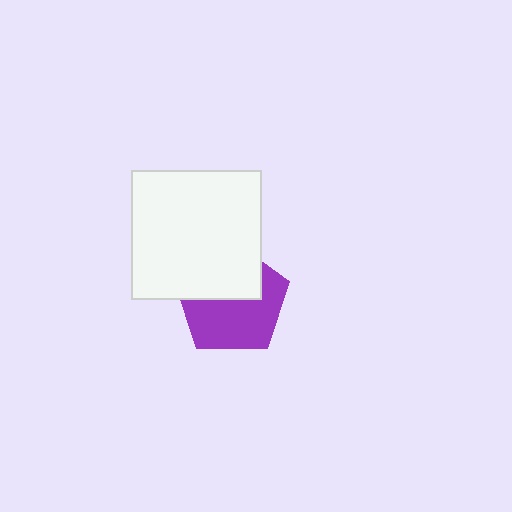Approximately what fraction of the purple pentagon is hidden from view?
Roughly 42% of the purple pentagon is hidden behind the white square.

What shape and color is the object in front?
The object in front is a white square.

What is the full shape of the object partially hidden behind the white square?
The partially hidden object is a purple pentagon.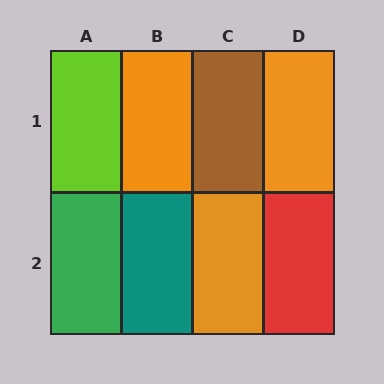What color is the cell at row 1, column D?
Orange.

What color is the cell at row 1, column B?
Orange.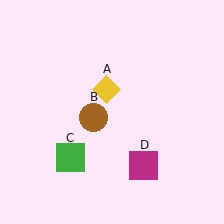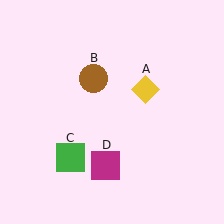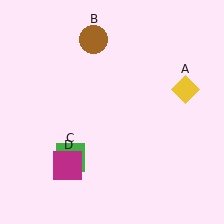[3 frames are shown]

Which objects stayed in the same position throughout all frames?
Green square (object C) remained stationary.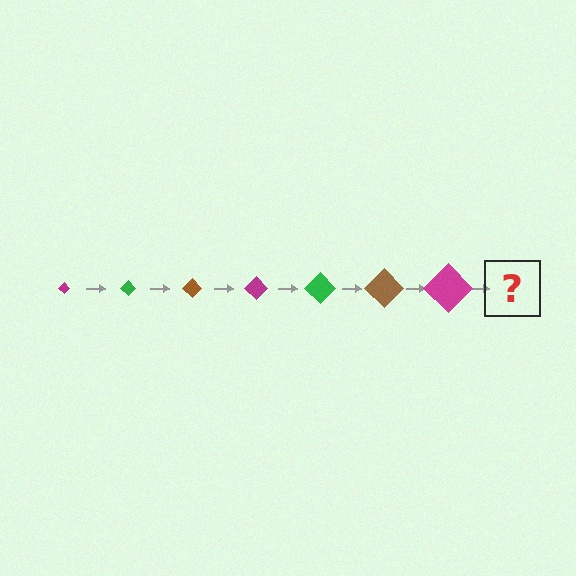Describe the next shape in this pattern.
It should be a green diamond, larger than the previous one.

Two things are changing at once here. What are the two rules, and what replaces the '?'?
The two rules are that the diamond grows larger each step and the color cycles through magenta, green, and brown. The '?' should be a green diamond, larger than the previous one.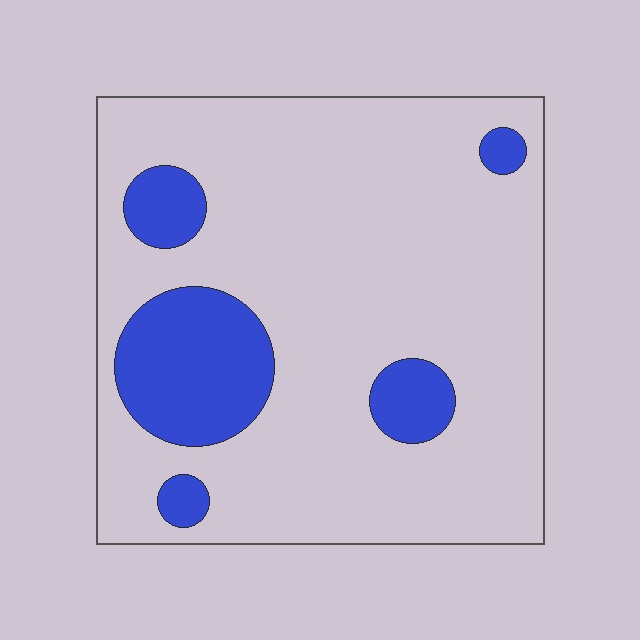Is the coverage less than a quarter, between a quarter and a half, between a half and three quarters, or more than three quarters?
Less than a quarter.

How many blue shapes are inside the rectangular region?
5.